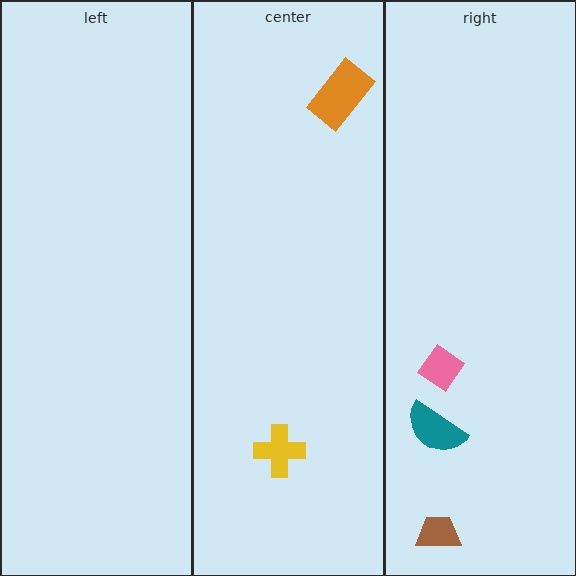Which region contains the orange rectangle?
The center region.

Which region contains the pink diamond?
The right region.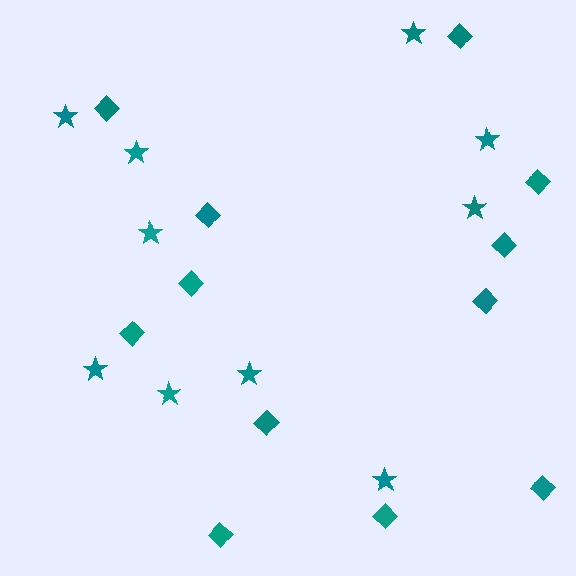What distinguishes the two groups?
There are 2 groups: one group of stars (10) and one group of diamonds (12).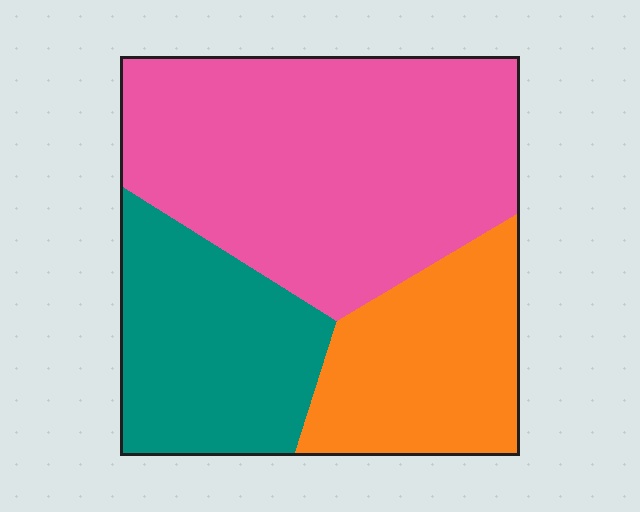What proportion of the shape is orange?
Orange covers about 25% of the shape.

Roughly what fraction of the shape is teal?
Teal covers about 25% of the shape.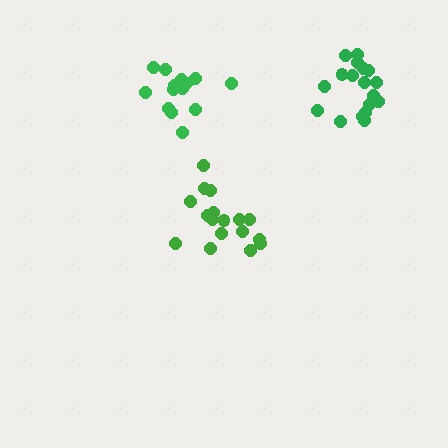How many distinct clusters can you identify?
There are 3 distinct clusters.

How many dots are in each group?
Group 1: 18 dots, Group 2: 17 dots, Group 3: 15 dots (50 total).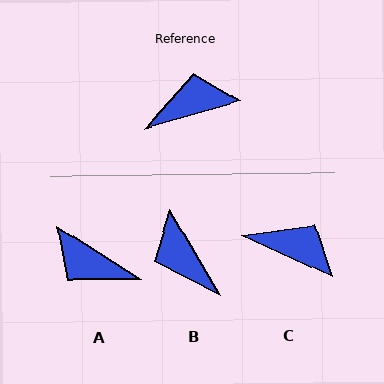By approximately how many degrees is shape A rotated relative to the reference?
Approximately 132 degrees counter-clockwise.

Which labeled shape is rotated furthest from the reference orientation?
A, about 132 degrees away.